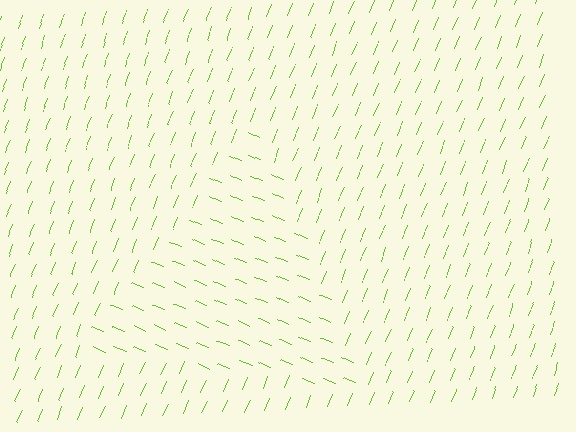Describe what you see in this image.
The image is filled with small lime line segments. A triangle region in the image has lines oriented differently from the surrounding lines, creating a visible texture boundary.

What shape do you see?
I see a triangle.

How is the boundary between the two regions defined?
The boundary is defined purely by a change in line orientation (approximately 89 degrees difference). All lines are the same color and thickness.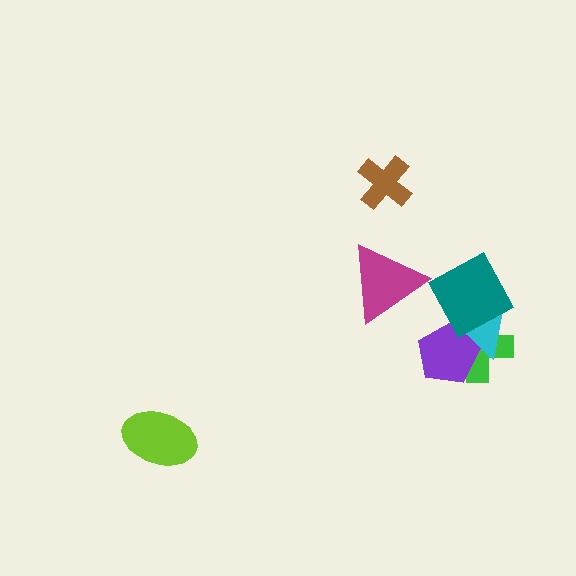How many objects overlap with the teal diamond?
3 objects overlap with the teal diamond.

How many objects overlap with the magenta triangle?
0 objects overlap with the magenta triangle.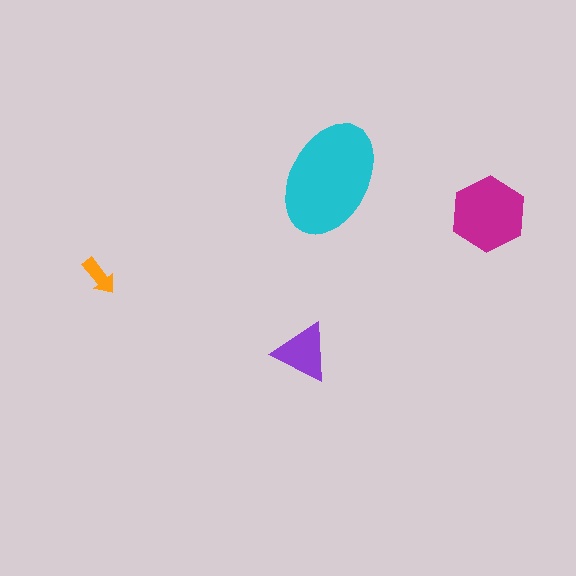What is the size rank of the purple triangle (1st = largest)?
3rd.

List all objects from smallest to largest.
The orange arrow, the purple triangle, the magenta hexagon, the cyan ellipse.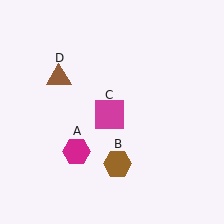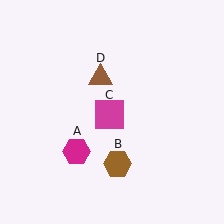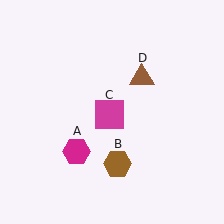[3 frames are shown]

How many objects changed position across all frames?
1 object changed position: brown triangle (object D).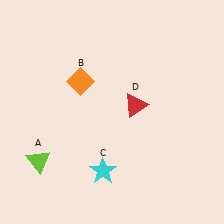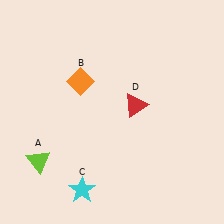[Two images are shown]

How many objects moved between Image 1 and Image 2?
1 object moved between the two images.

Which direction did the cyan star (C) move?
The cyan star (C) moved left.